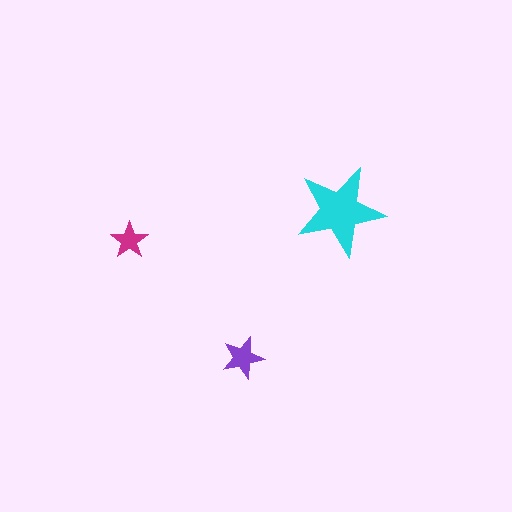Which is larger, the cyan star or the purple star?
The cyan one.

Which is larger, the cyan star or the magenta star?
The cyan one.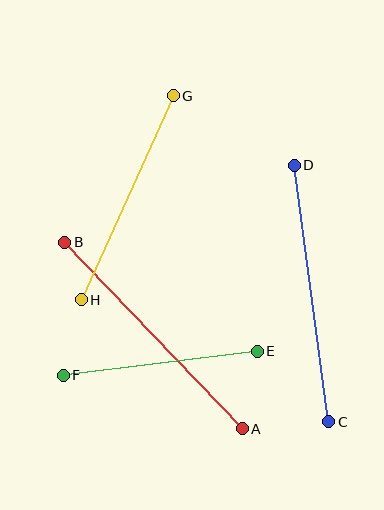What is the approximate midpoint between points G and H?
The midpoint is at approximately (127, 198) pixels.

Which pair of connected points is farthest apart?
Points C and D are farthest apart.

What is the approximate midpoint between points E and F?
The midpoint is at approximately (160, 363) pixels.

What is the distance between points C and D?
The distance is approximately 259 pixels.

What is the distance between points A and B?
The distance is approximately 258 pixels.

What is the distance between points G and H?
The distance is approximately 224 pixels.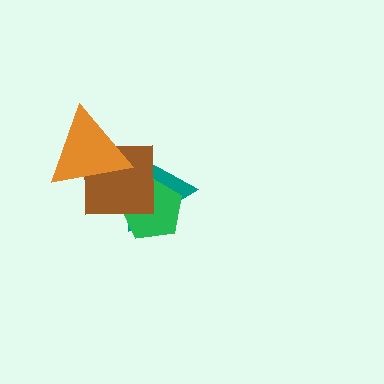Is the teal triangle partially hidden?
Yes, it is partially covered by another shape.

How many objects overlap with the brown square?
3 objects overlap with the brown square.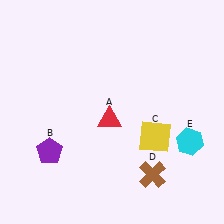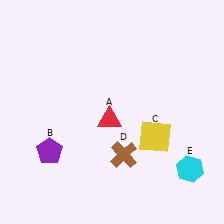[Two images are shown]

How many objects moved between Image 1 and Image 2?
2 objects moved between the two images.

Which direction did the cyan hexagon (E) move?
The cyan hexagon (E) moved down.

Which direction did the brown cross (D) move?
The brown cross (D) moved left.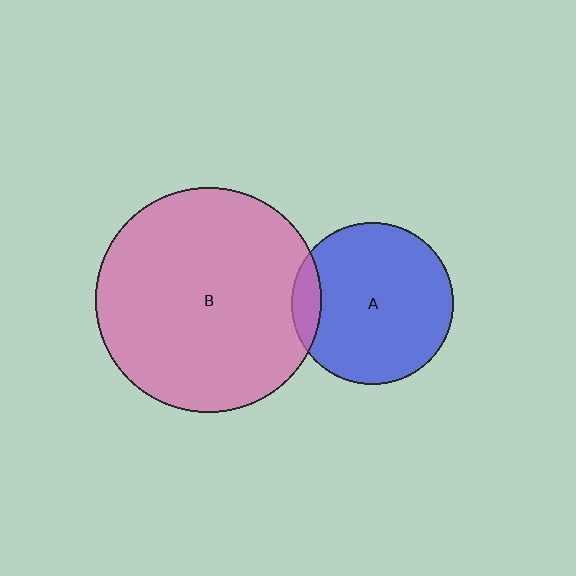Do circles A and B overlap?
Yes.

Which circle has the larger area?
Circle B (pink).